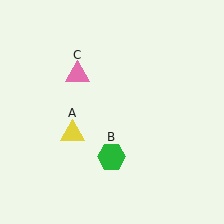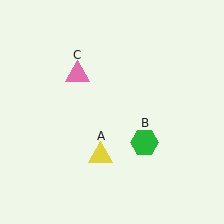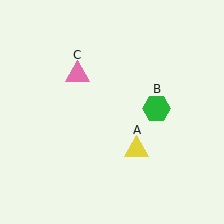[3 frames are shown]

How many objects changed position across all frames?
2 objects changed position: yellow triangle (object A), green hexagon (object B).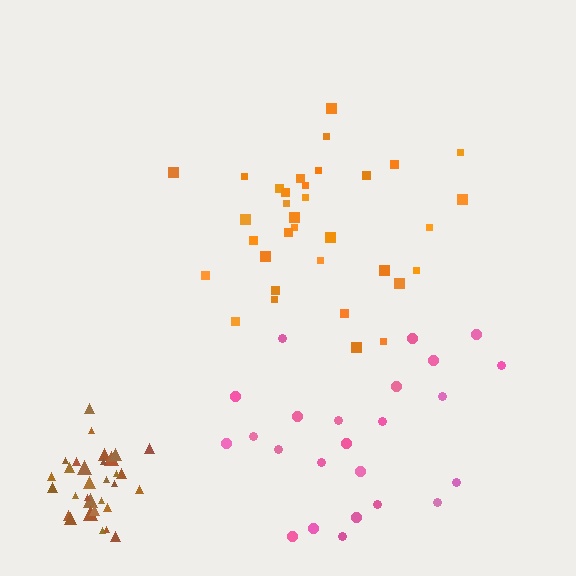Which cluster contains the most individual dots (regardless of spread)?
Orange (34).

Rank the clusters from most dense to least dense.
brown, orange, pink.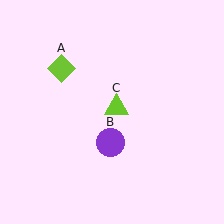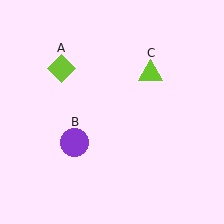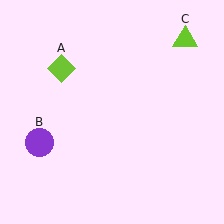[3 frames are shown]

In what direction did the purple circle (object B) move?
The purple circle (object B) moved left.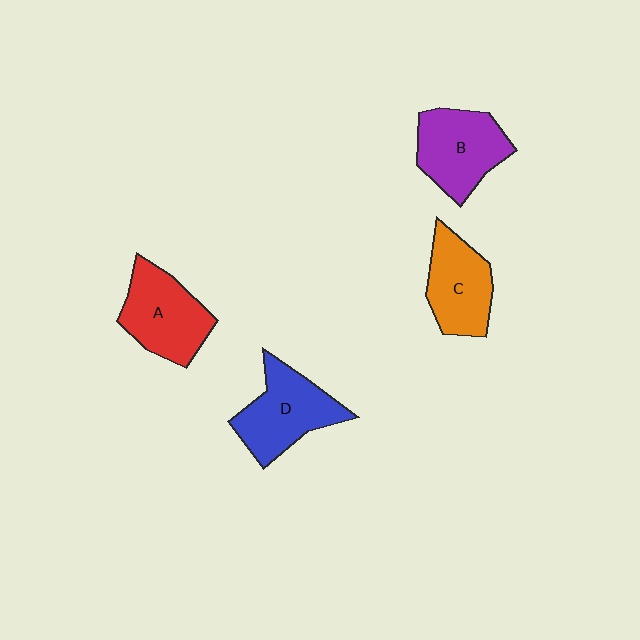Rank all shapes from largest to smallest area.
From largest to smallest: D (blue), A (red), B (purple), C (orange).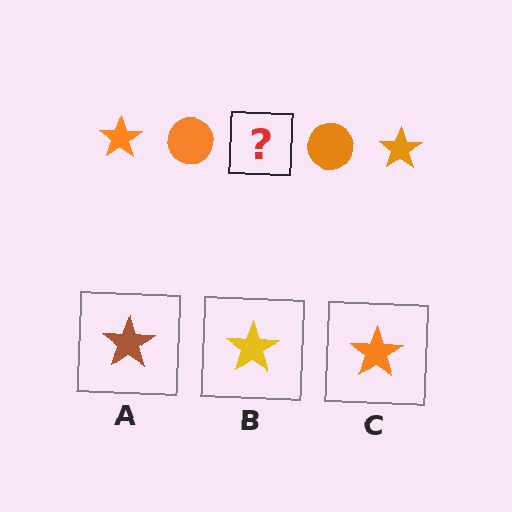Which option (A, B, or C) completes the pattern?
C.